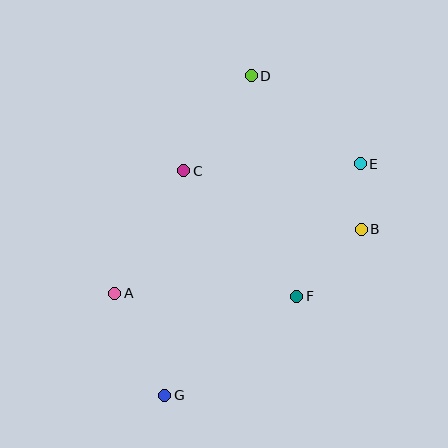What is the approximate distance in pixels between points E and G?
The distance between E and G is approximately 303 pixels.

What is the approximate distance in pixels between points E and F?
The distance between E and F is approximately 147 pixels.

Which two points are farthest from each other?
Points D and G are farthest from each other.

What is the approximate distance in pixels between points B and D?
The distance between B and D is approximately 189 pixels.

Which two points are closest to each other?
Points B and E are closest to each other.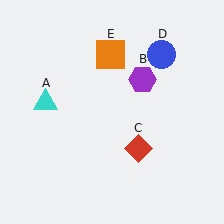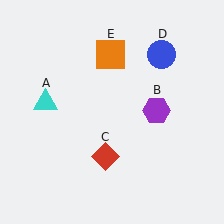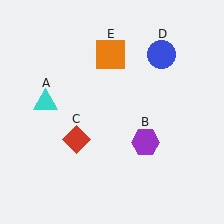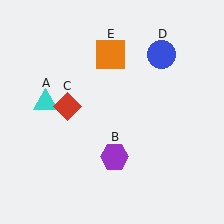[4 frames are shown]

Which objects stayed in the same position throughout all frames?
Cyan triangle (object A) and blue circle (object D) and orange square (object E) remained stationary.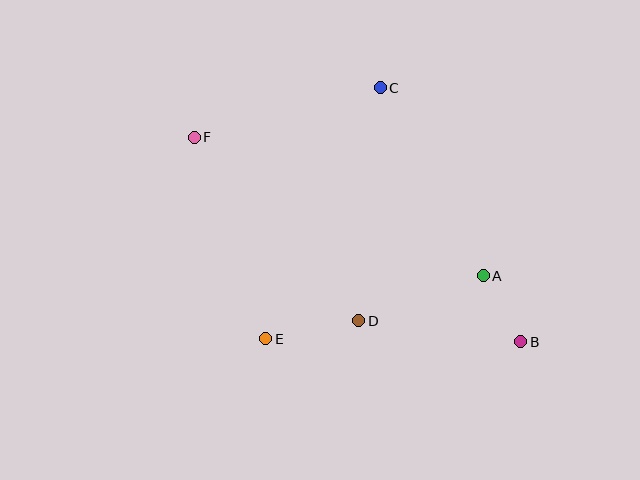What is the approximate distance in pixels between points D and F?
The distance between D and F is approximately 246 pixels.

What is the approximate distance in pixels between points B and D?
The distance between B and D is approximately 163 pixels.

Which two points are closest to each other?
Points A and B are closest to each other.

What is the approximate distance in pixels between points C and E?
The distance between C and E is approximately 276 pixels.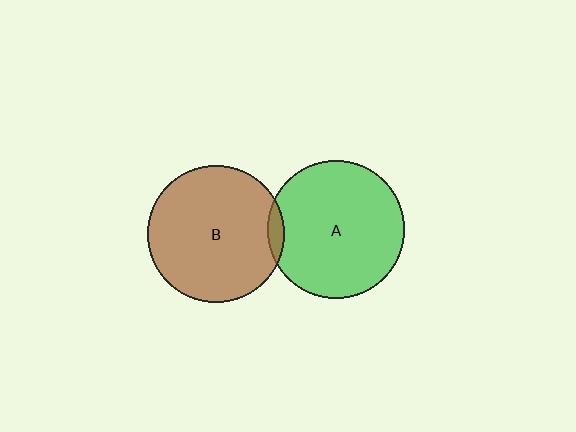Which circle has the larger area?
Circle A (green).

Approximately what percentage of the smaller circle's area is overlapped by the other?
Approximately 5%.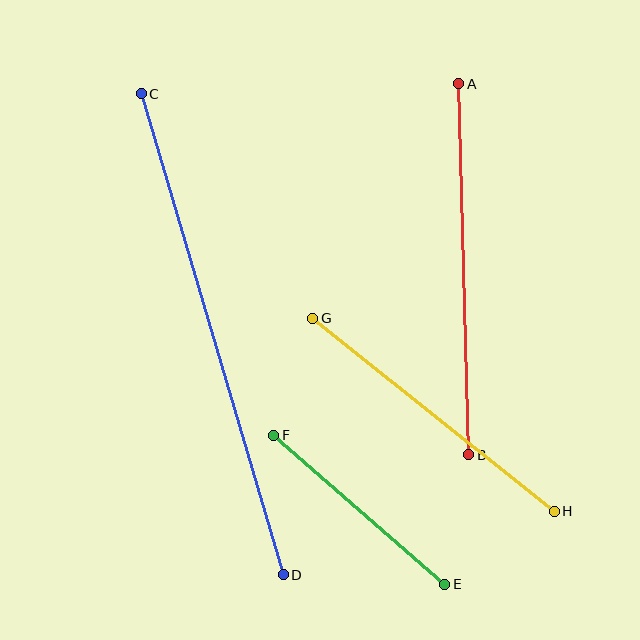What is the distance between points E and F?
The distance is approximately 227 pixels.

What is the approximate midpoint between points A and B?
The midpoint is at approximately (464, 269) pixels.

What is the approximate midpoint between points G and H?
The midpoint is at approximately (433, 415) pixels.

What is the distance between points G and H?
The distance is approximately 309 pixels.